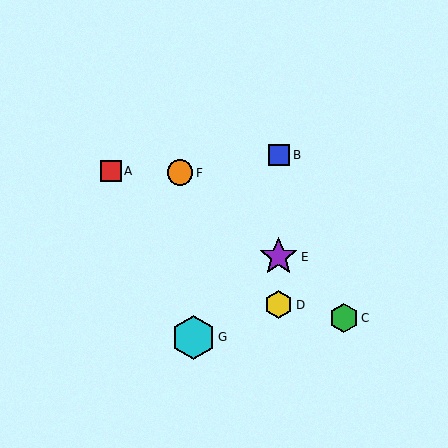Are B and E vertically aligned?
Yes, both are at x≈279.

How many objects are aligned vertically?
3 objects (B, D, E) are aligned vertically.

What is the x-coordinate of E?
Object E is at x≈279.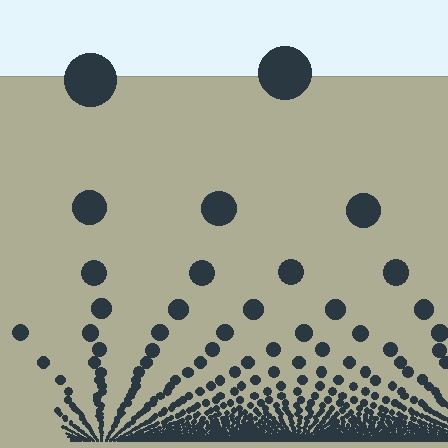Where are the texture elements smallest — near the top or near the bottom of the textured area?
Near the bottom.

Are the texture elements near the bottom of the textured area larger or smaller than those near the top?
Smaller. The gradient is inverted — elements near the bottom are smaller and denser.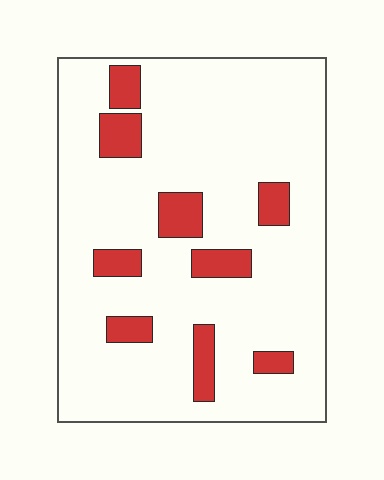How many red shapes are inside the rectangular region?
9.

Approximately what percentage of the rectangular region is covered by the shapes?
Approximately 15%.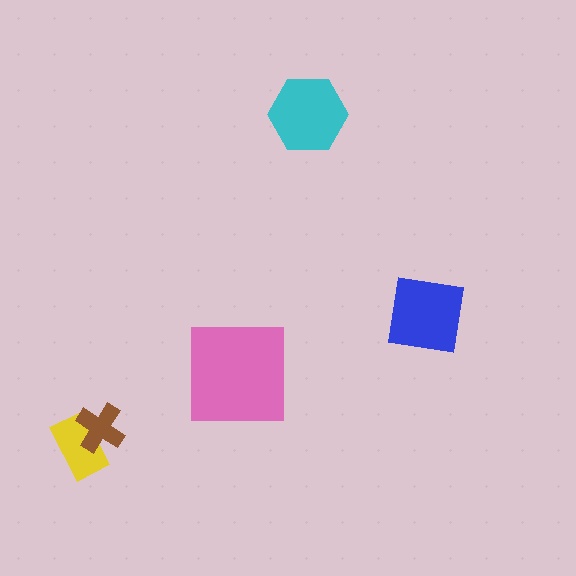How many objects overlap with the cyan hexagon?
0 objects overlap with the cyan hexagon.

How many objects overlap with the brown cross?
1 object overlaps with the brown cross.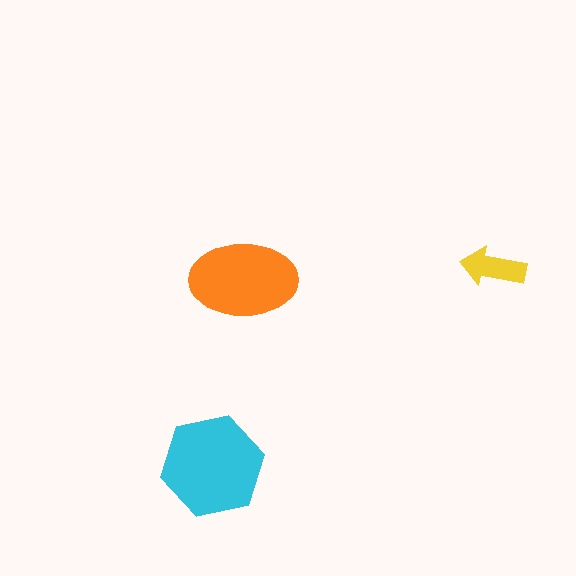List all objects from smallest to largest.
The yellow arrow, the orange ellipse, the cyan hexagon.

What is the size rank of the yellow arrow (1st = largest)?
3rd.